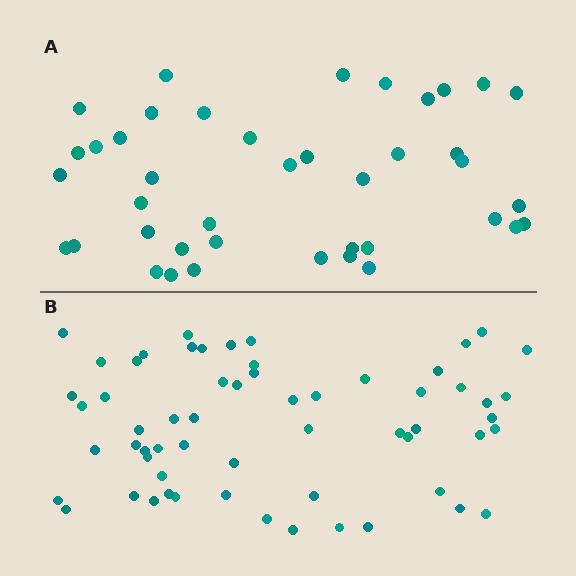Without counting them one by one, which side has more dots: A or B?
Region B (the bottom region) has more dots.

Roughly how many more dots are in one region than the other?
Region B has approximately 20 more dots than region A.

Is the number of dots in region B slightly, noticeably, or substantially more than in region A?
Region B has substantially more. The ratio is roughly 1.5 to 1.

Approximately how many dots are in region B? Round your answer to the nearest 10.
About 60 dots.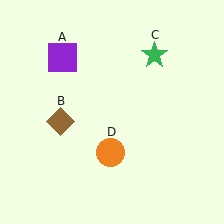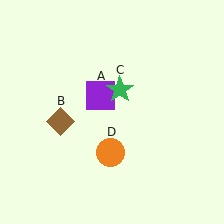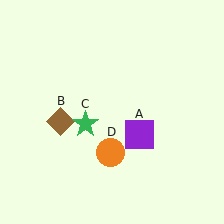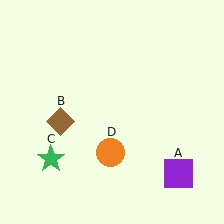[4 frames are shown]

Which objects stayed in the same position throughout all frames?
Brown diamond (object B) and orange circle (object D) remained stationary.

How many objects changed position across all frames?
2 objects changed position: purple square (object A), green star (object C).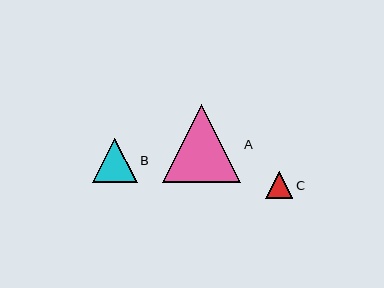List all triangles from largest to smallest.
From largest to smallest: A, B, C.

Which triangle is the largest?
Triangle A is the largest with a size of approximately 79 pixels.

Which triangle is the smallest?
Triangle C is the smallest with a size of approximately 27 pixels.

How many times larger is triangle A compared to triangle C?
Triangle A is approximately 3.0 times the size of triangle C.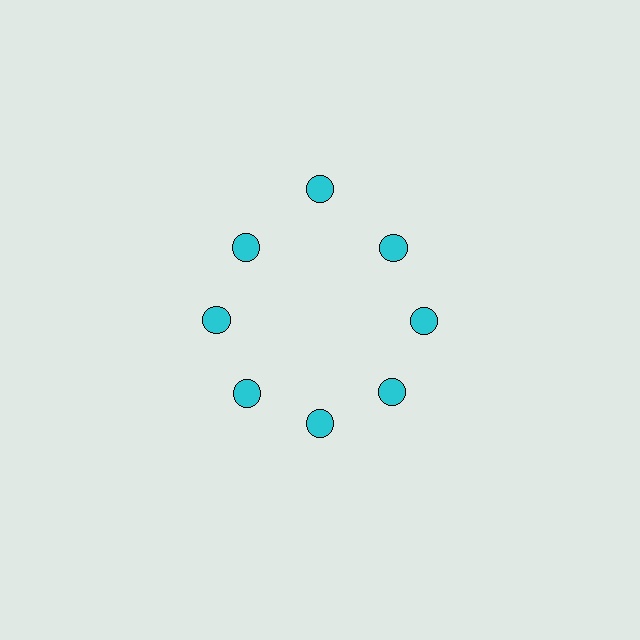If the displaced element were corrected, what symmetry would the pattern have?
It would have 8-fold rotational symmetry — the pattern would map onto itself every 45 degrees.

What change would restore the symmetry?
The symmetry would be restored by moving it inward, back onto the ring so that all 8 circles sit at equal angles and equal distance from the center.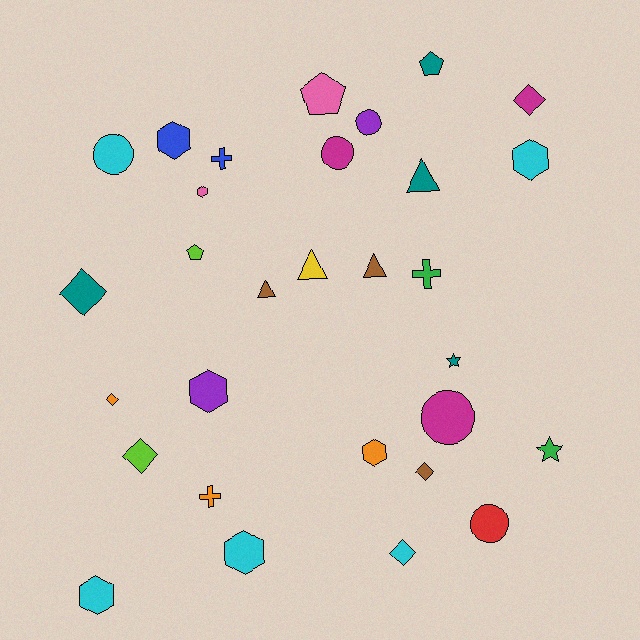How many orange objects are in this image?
There are 3 orange objects.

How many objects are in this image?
There are 30 objects.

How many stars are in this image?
There are 2 stars.